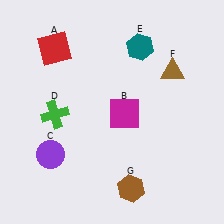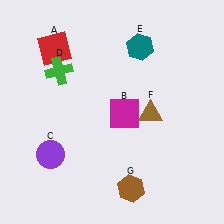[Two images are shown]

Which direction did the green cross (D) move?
The green cross (D) moved up.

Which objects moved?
The objects that moved are: the green cross (D), the brown triangle (F).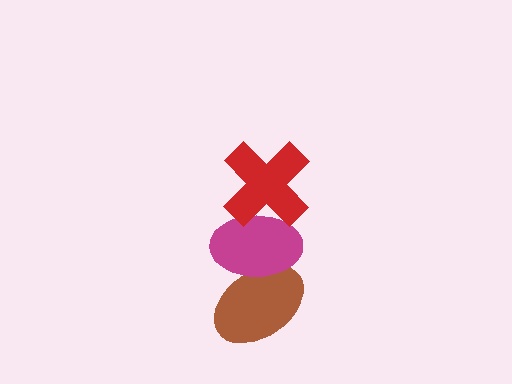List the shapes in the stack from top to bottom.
From top to bottom: the red cross, the magenta ellipse, the brown ellipse.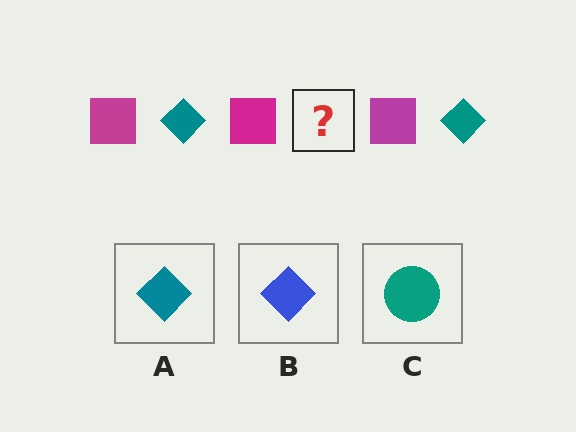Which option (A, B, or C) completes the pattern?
A.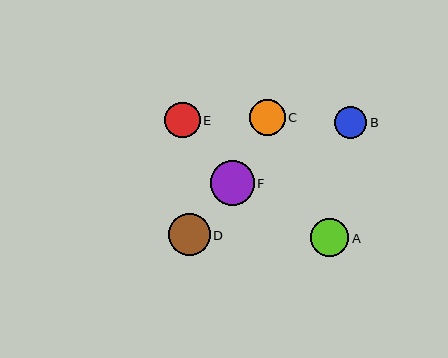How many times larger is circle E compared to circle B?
Circle E is approximately 1.1 times the size of circle B.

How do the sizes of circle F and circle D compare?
Circle F and circle D are approximately the same size.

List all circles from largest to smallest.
From largest to smallest: F, D, A, C, E, B.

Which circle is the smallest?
Circle B is the smallest with a size of approximately 32 pixels.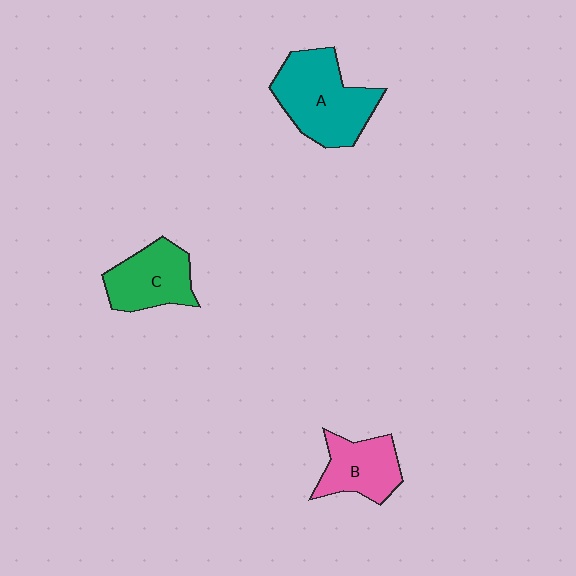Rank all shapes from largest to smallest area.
From largest to smallest: A (teal), C (green), B (pink).